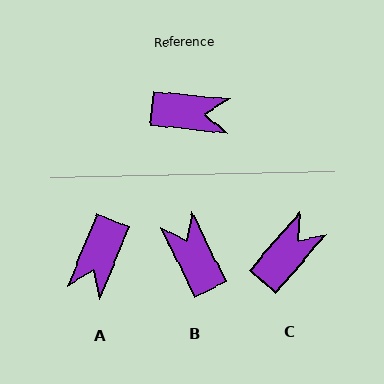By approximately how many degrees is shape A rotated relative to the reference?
Approximately 106 degrees clockwise.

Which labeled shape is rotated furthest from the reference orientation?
B, about 123 degrees away.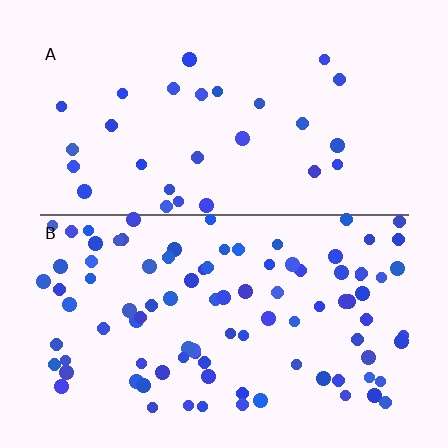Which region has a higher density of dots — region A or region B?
B (the bottom).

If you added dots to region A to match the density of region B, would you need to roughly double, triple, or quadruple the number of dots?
Approximately triple.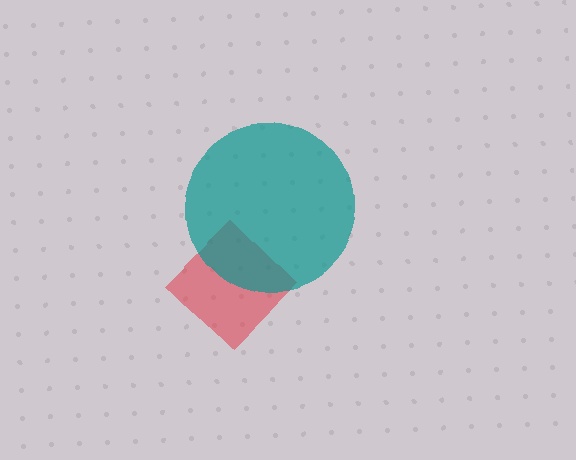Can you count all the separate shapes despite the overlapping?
Yes, there are 2 separate shapes.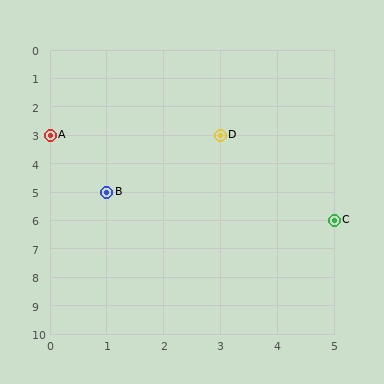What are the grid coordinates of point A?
Point A is at grid coordinates (0, 3).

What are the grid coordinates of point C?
Point C is at grid coordinates (5, 6).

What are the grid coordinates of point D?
Point D is at grid coordinates (3, 3).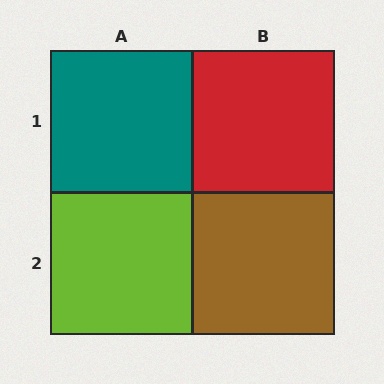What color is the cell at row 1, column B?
Red.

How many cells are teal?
1 cell is teal.